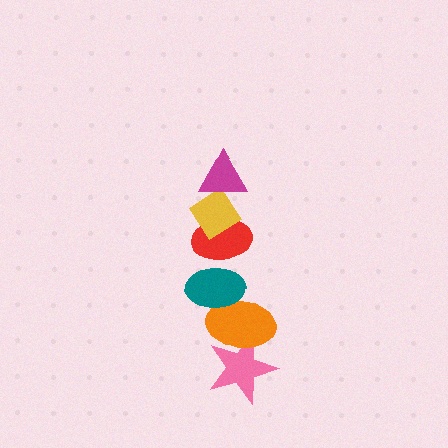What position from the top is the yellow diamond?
The yellow diamond is 2nd from the top.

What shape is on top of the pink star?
The orange ellipse is on top of the pink star.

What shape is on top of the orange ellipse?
The teal ellipse is on top of the orange ellipse.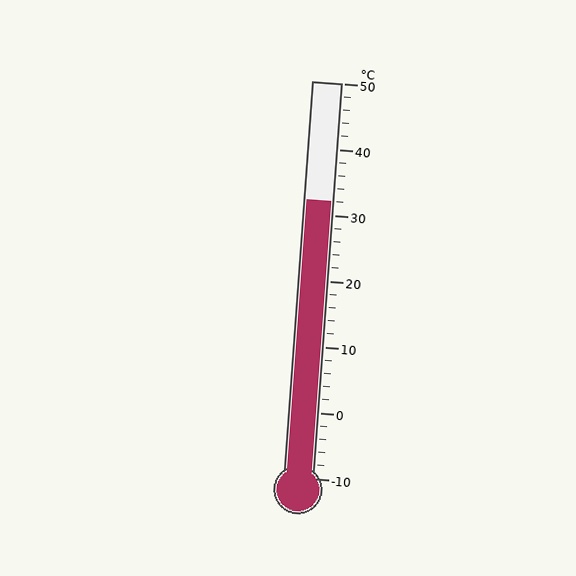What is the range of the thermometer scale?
The thermometer scale ranges from -10°C to 50°C.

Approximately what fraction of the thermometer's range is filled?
The thermometer is filled to approximately 70% of its range.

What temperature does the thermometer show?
The thermometer shows approximately 32°C.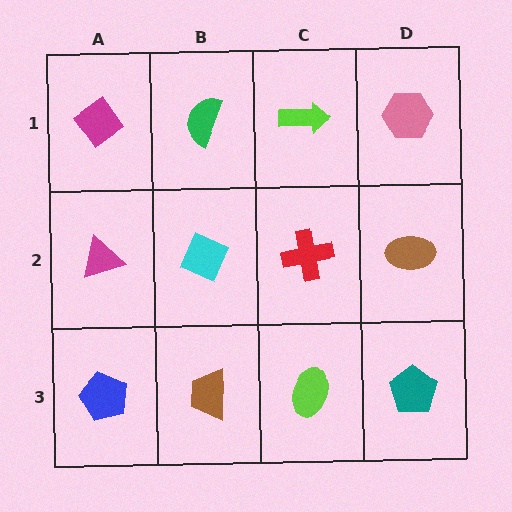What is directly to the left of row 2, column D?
A red cross.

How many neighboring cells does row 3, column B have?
3.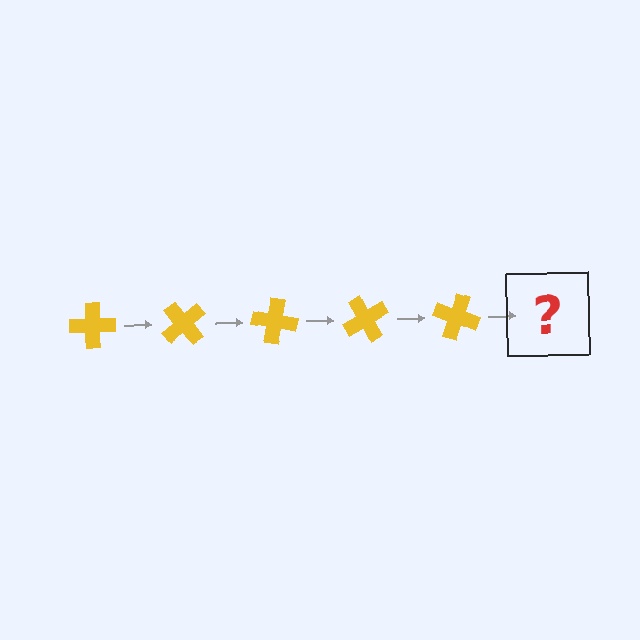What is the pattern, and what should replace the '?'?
The pattern is that the cross rotates 50 degrees each step. The '?' should be a yellow cross rotated 250 degrees.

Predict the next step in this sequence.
The next step is a yellow cross rotated 250 degrees.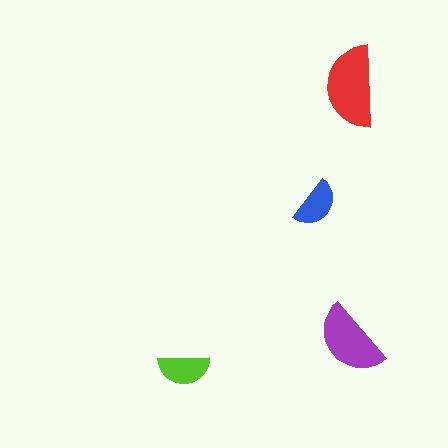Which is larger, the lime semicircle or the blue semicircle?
The lime one.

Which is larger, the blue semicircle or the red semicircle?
The red one.